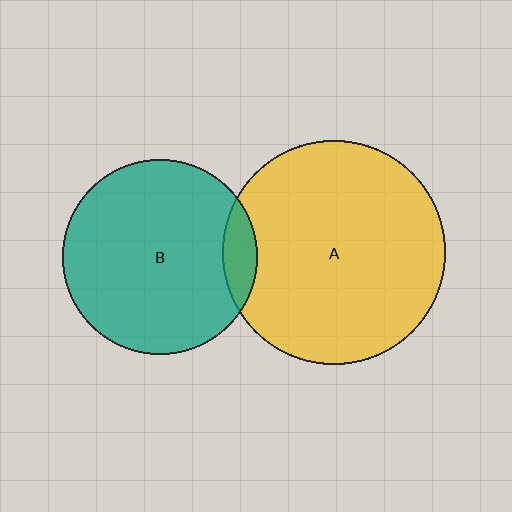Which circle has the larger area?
Circle A (yellow).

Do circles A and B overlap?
Yes.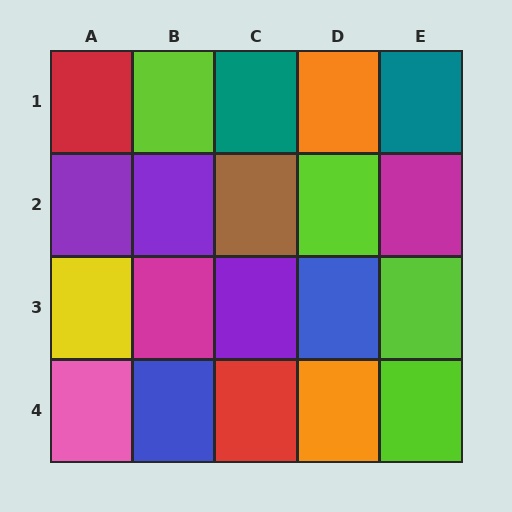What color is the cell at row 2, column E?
Magenta.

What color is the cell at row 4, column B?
Blue.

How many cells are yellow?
1 cell is yellow.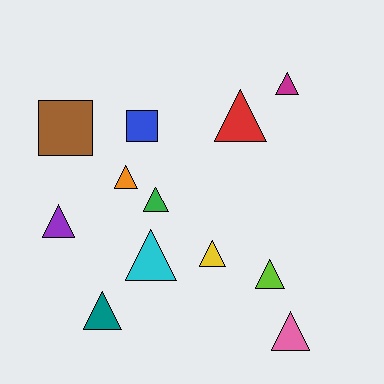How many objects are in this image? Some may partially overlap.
There are 12 objects.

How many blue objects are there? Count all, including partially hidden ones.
There is 1 blue object.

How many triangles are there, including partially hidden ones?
There are 10 triangles.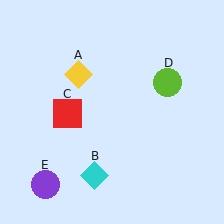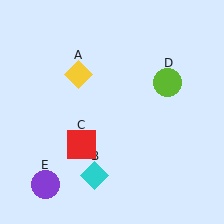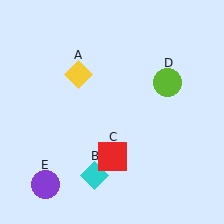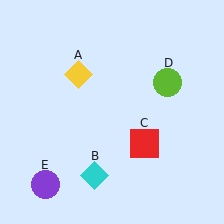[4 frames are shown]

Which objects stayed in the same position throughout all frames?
Yellow diamond (object A) and cyan diamond (object B) and lime circle (object D) and purple circle (object E) remained stationary.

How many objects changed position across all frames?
1 object changed position: red square (object C).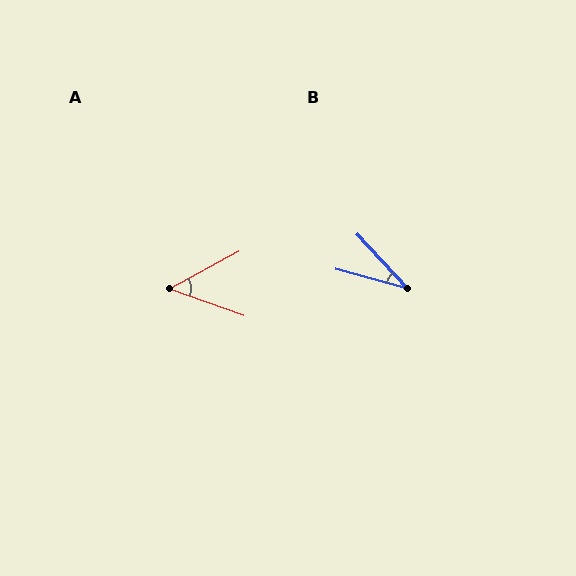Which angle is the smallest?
B, at approximately 32 degrees.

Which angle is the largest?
A, at approximately 48 degrees.